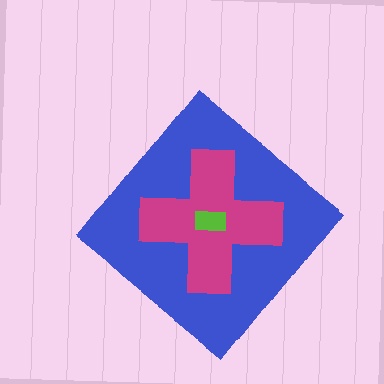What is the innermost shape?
The lime rectangle.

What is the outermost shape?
The blue diamond.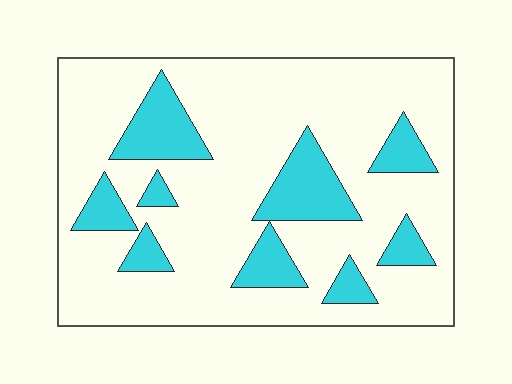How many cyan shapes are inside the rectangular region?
9.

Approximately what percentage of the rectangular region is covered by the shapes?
Approximately 20%.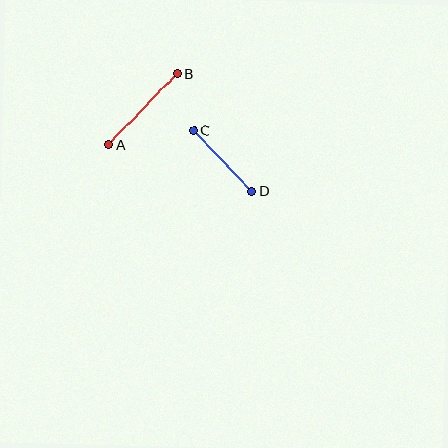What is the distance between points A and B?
The distance is approximately 99 pixels.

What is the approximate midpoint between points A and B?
The midpoint is at approximately (143, 109) pixels.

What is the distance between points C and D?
The distance is approximately 84 pixels.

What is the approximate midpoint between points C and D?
The midpoint is at approximately (223, 161) pixels.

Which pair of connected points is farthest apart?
Points A and B are farthest apart.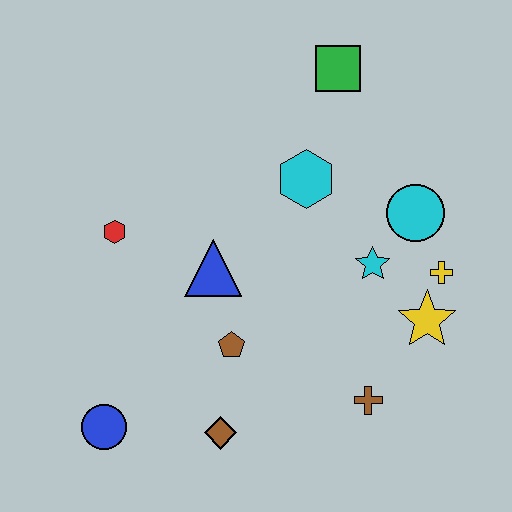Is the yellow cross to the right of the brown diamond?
Yes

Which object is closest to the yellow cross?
The yellow star is closest to the yellow cross.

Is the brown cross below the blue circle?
No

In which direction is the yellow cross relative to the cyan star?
The yellow cross is to the right of the cyan star.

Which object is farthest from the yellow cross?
The blue circle is farthest from the yellow cross.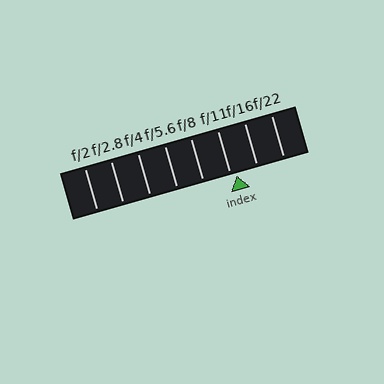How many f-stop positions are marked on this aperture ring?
There are 8 f-stop positions marked.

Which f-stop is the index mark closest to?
The index mark is closest to f/11.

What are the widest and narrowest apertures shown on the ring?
The widest aperture shown is f/2 and the narrowest is f/22.